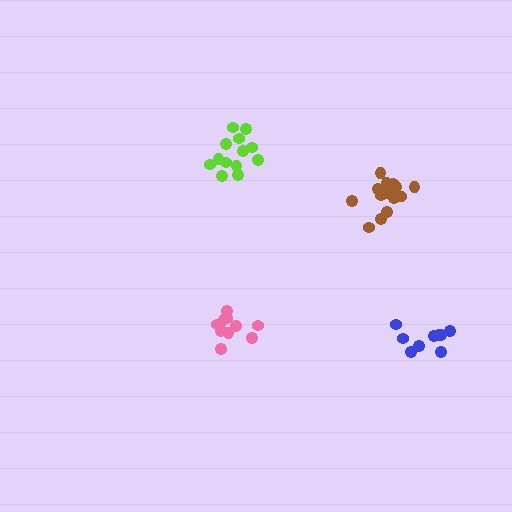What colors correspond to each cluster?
The clusters are colored: brown, blue, lime, pink.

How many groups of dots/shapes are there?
There are 4 groups.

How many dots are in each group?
Group 1: 14 dots, Group 2: 9 dots, Group 3: 13 dots, Group 4: 10 dots (46 total).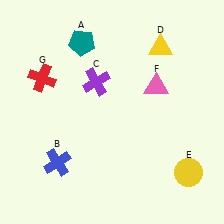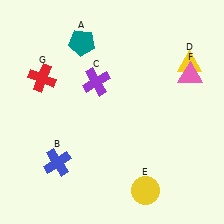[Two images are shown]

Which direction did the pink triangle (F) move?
The pink triangle (F) moved right.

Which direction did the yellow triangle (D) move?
The yellow triangle (D) moved right.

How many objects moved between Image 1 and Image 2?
3 objects moved between the two images.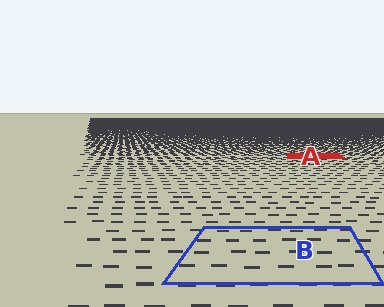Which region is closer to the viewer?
Region B is closer. The texture elements there are larger and more spread out.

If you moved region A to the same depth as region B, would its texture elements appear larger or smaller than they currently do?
They would appear larger. At a closer depth, the same texture elements are projected at a bigger on-screen size.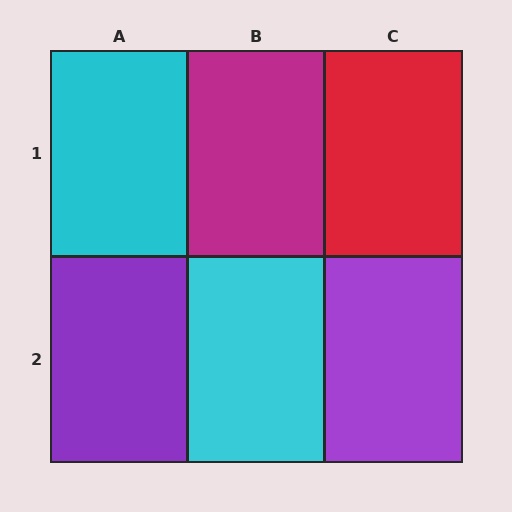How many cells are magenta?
1 cell is magenta.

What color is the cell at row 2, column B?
Cyan.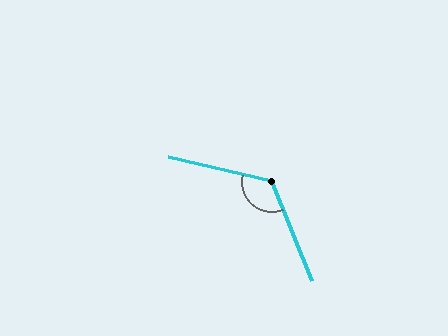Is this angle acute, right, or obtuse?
It is obtuse.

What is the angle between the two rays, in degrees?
Approximately 126 degrees.